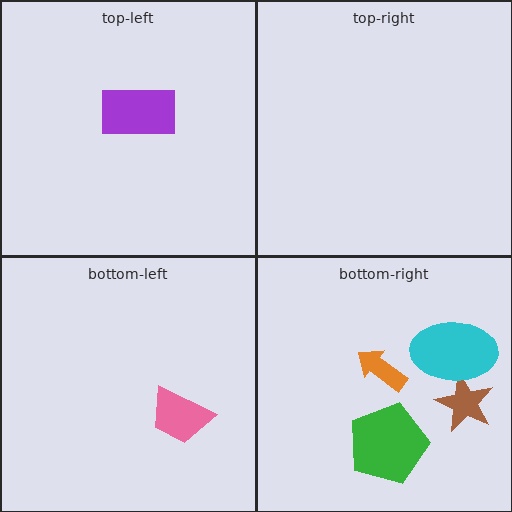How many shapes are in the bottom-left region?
1.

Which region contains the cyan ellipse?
The bottom-right region.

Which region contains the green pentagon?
The bottom-right region.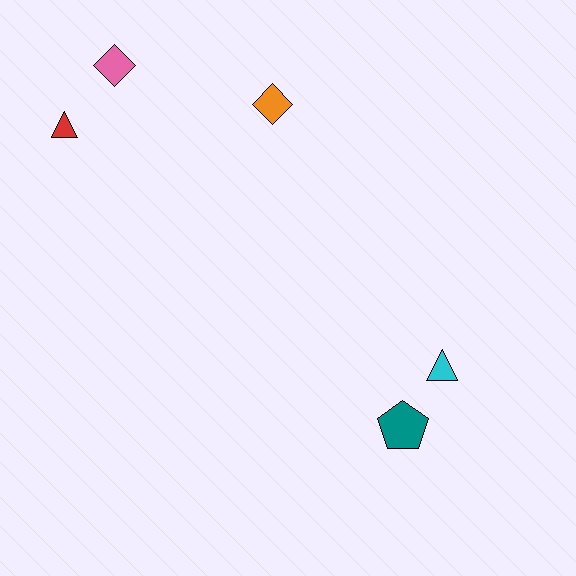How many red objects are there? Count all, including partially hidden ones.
There is 1 red object.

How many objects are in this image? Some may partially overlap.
There are 5 objects.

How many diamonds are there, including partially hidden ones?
There are 2 diamonds.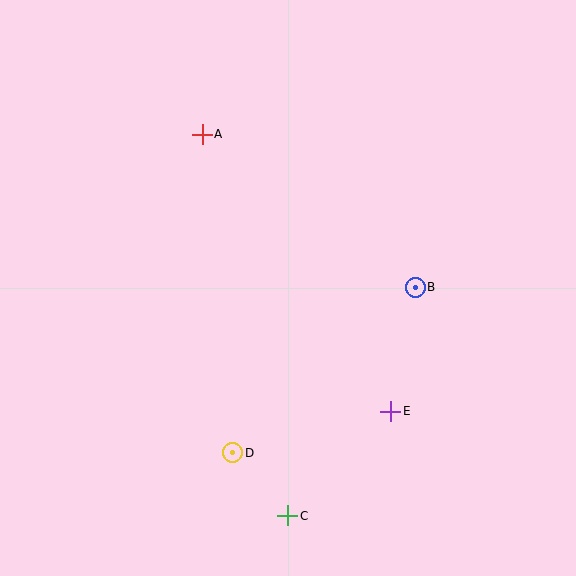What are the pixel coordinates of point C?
Point C is at (288, 516).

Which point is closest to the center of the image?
Point B at (415, 287) is closest to the center.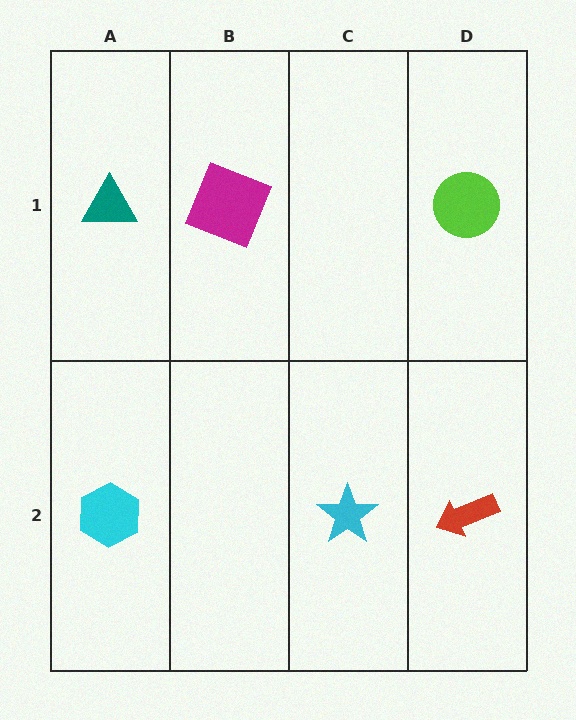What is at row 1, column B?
A magenta square.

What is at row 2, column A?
A cyan hexagon.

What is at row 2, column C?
A cyan star.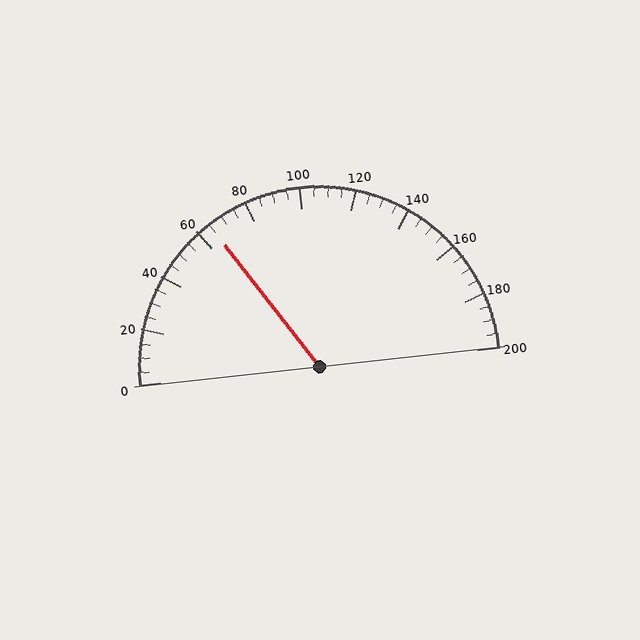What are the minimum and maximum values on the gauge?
The gauge ranges from 0 to 200.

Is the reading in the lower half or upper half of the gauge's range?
The reading is in the lower half of the range (0 to 200).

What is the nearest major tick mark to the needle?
The nearest major tick mark is 60.